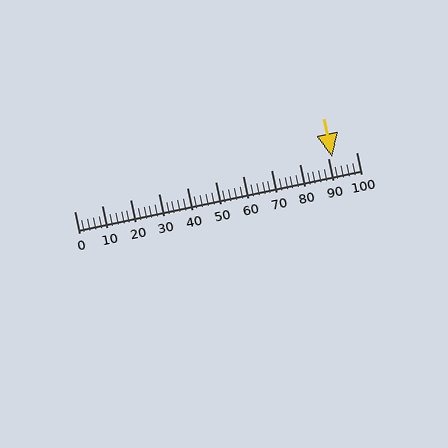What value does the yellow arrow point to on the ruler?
The yellow arrow points to approximately 92.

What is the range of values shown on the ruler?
The ruler shows values from 0 to 100.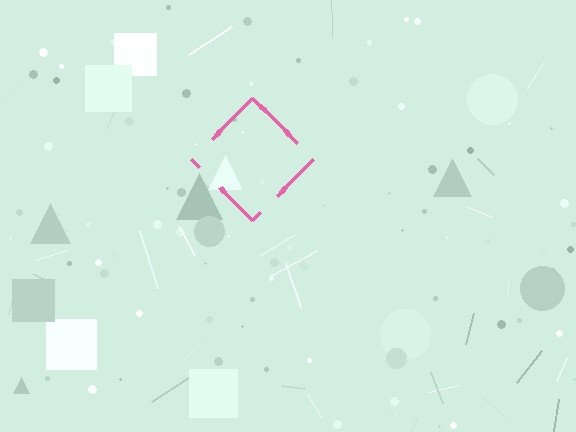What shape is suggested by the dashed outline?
The dashed outline suggests a diamond.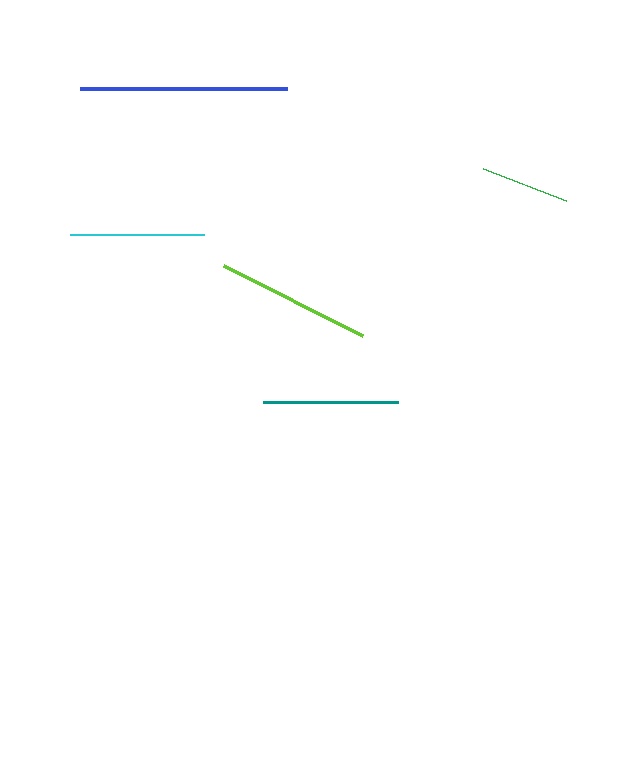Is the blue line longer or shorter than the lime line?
The blue line is longer than the lime line.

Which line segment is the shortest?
The green line is the shortest at approximately 90 pixels.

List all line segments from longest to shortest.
From longest to shortest: blue, lime, teal, cyan, green.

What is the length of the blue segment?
The blue segment is approximately 207 pixels long.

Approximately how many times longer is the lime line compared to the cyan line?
The lime line is approximately 1.2 times the length of the cyan line.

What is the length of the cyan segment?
The cyan segment is approximately 134 pixels long.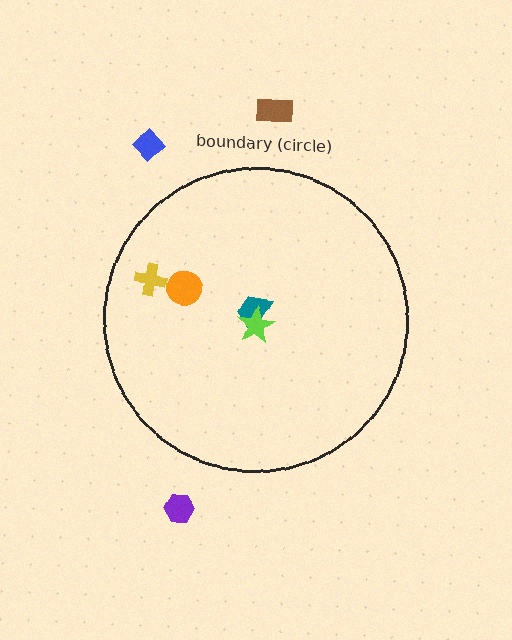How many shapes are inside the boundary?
4 inside, 3 outside.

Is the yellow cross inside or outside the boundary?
Inside.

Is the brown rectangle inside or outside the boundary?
Outside.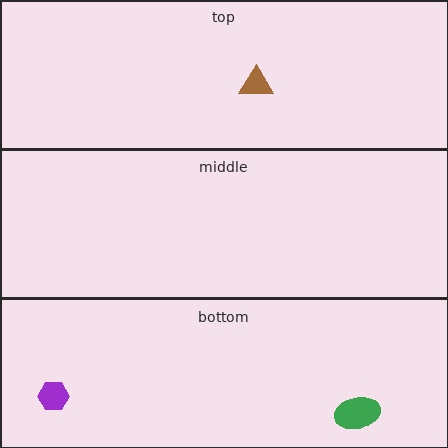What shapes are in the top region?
The brown triangle.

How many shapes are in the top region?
1.